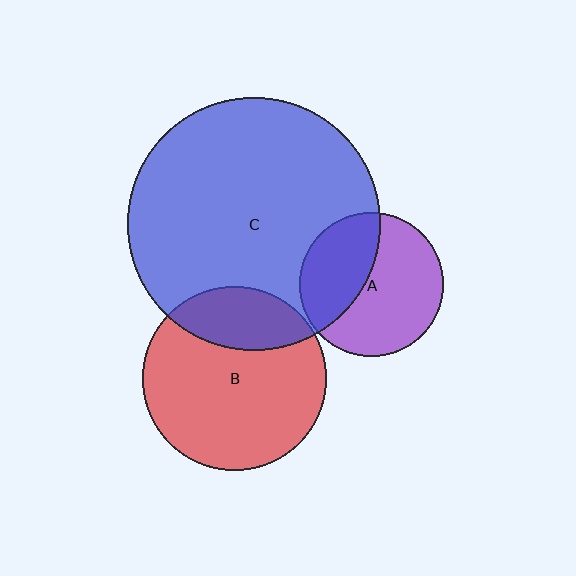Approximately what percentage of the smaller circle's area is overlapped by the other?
Approximately 25%.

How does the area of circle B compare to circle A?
Approximately 1.6 times.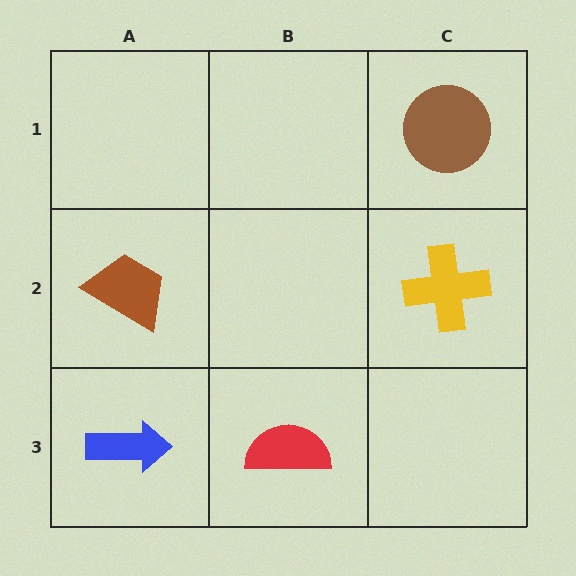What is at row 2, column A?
A brown trapezoid.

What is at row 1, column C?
A brown circle.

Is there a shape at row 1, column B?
No, that cell is empty.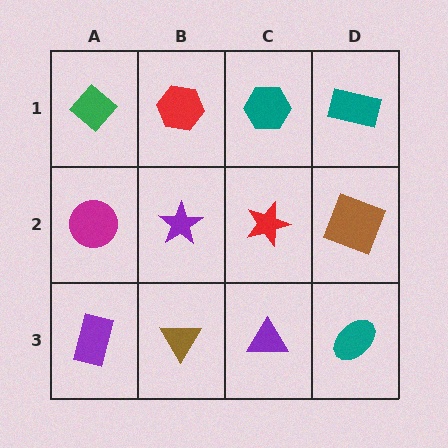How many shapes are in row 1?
4 shapes.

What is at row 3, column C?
A purple triangle.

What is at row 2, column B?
A purple star.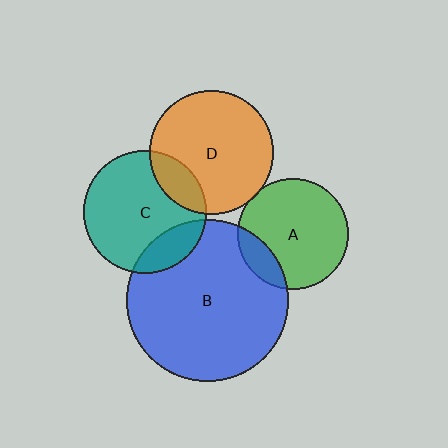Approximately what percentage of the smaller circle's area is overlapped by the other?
Approximately 15%.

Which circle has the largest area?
Circle B (blue).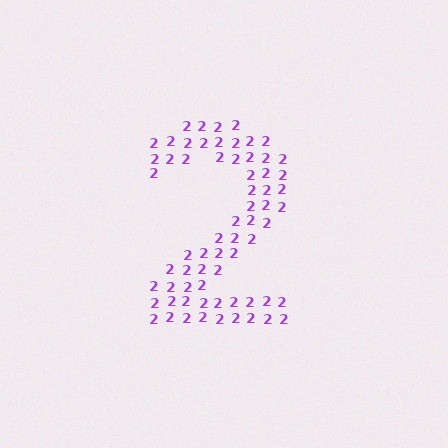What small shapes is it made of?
It is made of small digit 2's.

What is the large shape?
The large shape is the digit 2.